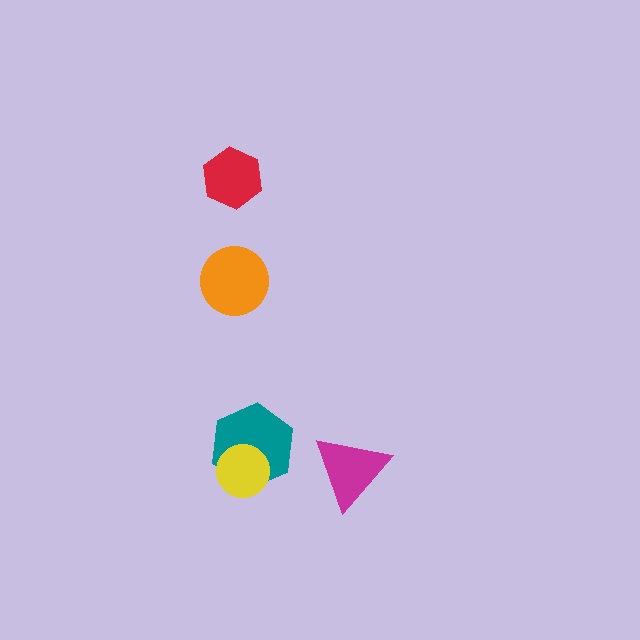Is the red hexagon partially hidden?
No, no other shape covers it.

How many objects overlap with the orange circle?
0 objects overlap with the orange circle.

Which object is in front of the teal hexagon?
The yellow circle is in front of the teal hexagon.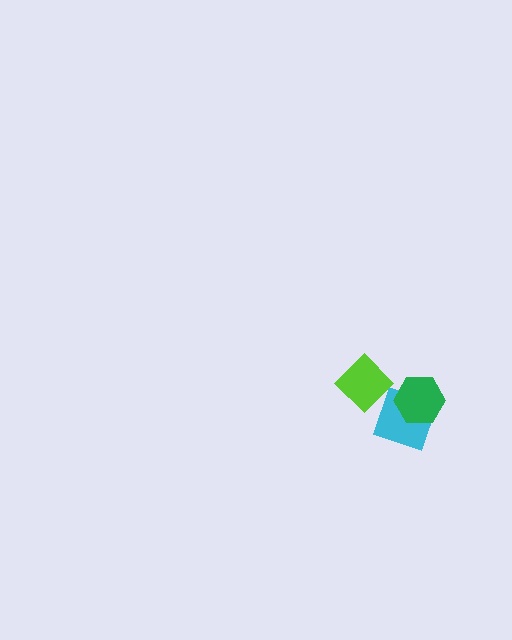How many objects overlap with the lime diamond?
0 objects overlap with the lime diamond.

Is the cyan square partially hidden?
Yes, it is partially covered by another shape.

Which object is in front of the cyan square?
The green hexagon is in front of the cyan square.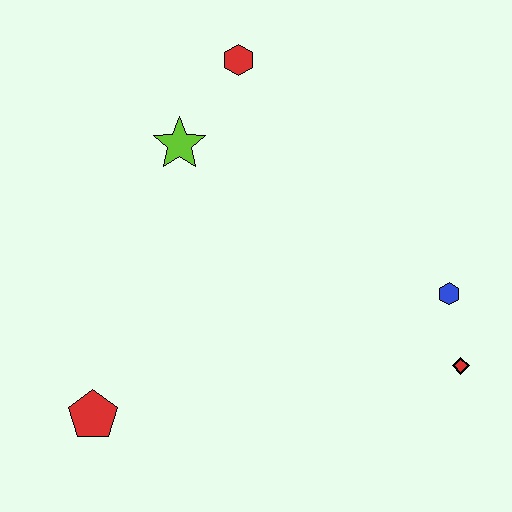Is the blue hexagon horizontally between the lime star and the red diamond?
Yes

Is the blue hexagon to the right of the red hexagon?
Yes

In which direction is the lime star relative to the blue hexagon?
The lime star is to the left of the blue hexagon.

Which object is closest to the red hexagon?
The lime star is closest to the red hexagon.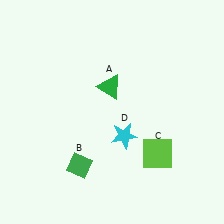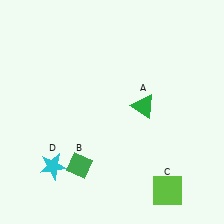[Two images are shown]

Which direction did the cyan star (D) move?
The cyan star (D) moved left.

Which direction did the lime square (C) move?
The lime square (C) moved down.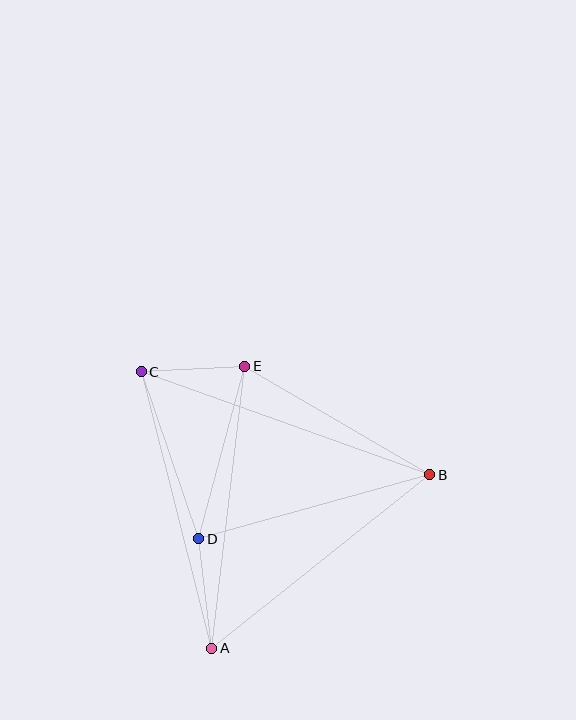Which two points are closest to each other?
Points C and E are closest to each other.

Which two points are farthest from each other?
Points B and C are farthest from each other.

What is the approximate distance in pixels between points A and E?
The distance between A and E is approximately 284 pixels.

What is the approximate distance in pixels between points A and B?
The distance between A and B is approximately 279 pixels.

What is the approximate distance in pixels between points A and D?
The distance between A and D is approximately 111 pixels.